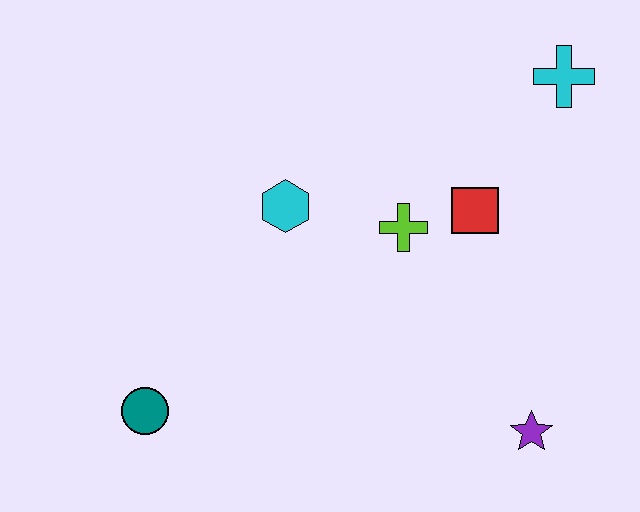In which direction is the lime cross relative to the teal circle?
The lime cross is to the right of the teal circle.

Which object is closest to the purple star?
The red square is closest to the purple star.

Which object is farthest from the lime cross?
The teal circle is farthest from the lime cross.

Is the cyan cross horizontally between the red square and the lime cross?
No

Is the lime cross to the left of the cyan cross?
Yes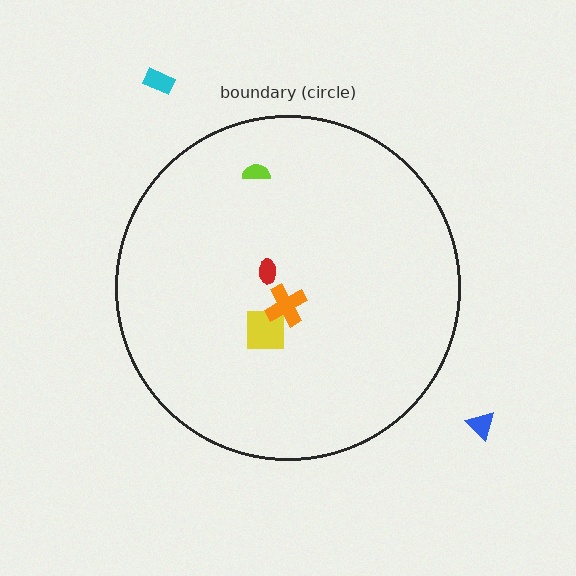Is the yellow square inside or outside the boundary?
Inside.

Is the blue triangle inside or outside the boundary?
Outside.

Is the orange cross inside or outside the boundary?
Inside.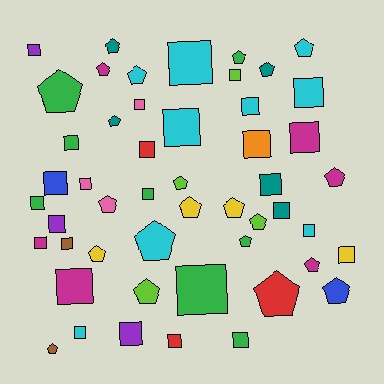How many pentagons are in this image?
There are 22 pentagons.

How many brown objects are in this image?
There are 2 brown objects.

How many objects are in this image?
There are 50 objects.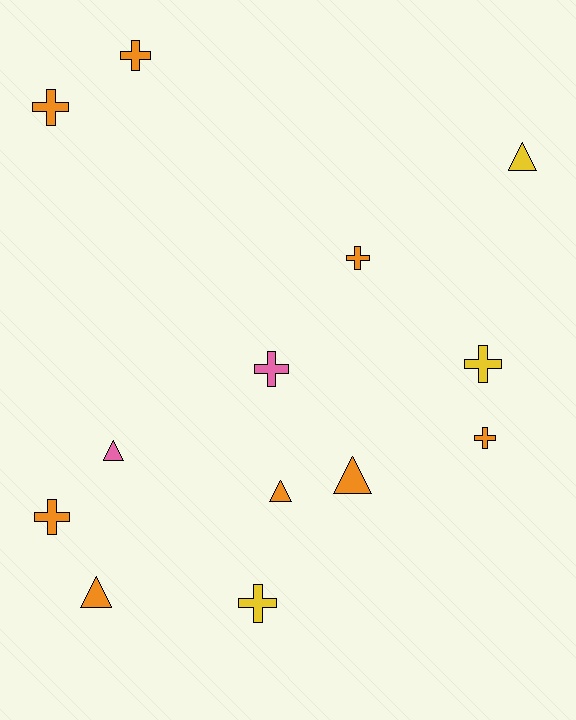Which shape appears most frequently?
Cross, with 8 objects.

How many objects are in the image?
There are 13 objects.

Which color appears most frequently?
Orange, with 8 objects.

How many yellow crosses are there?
There are 2 yellow crosses.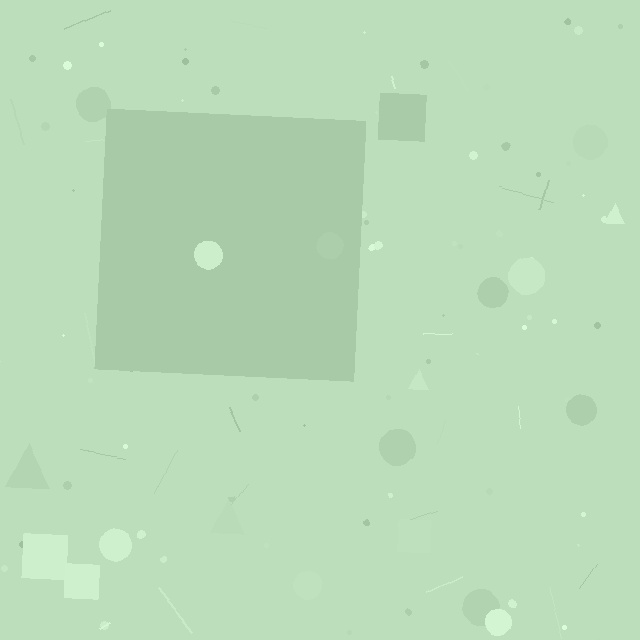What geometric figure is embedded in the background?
A square is embedded in the background.